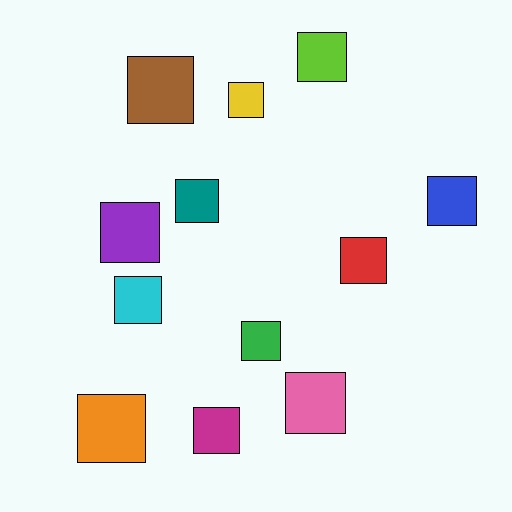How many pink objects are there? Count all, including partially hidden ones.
There is 1 pink object.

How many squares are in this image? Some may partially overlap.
There are 12 squares.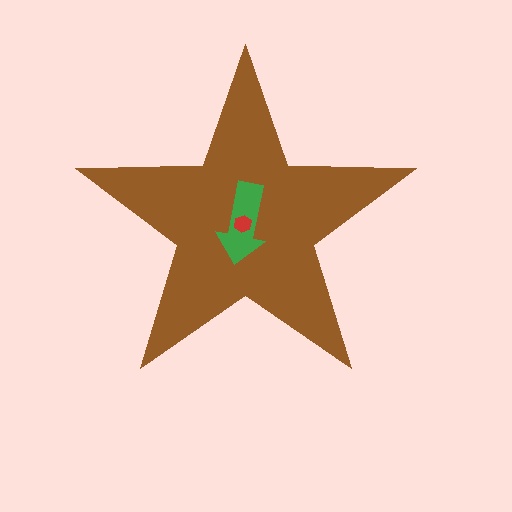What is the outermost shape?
The brown star.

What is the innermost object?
The red hexagon.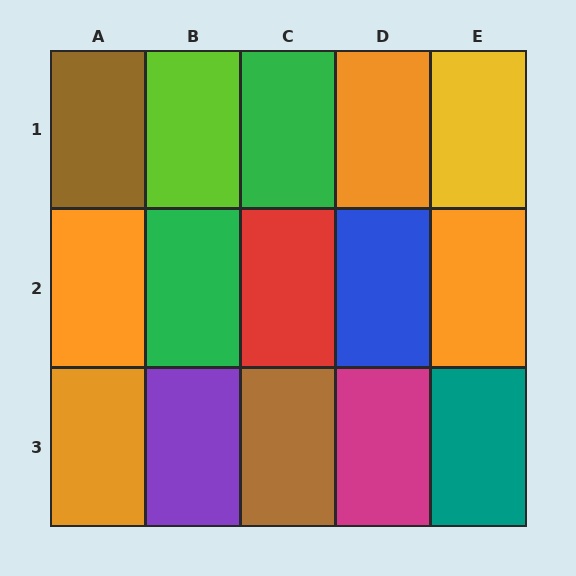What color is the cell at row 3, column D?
Magenta.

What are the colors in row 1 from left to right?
Brown, lime, green, orange, yellow.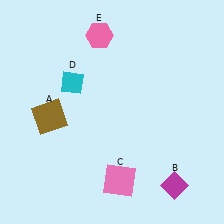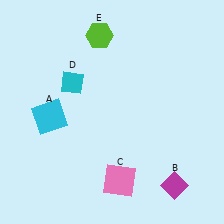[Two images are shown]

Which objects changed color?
A changed from brown to cyan. E changed from pink to lime.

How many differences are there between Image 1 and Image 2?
There are 2 differences between the two images.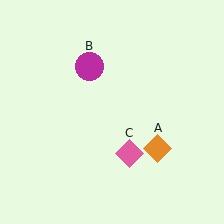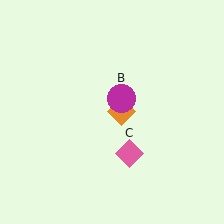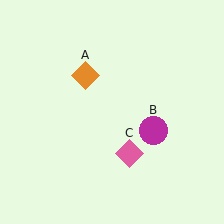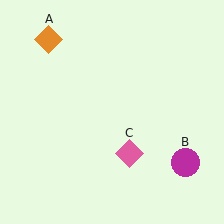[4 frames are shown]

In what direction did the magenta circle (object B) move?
The magenta circle (object B) moved down and to the right.